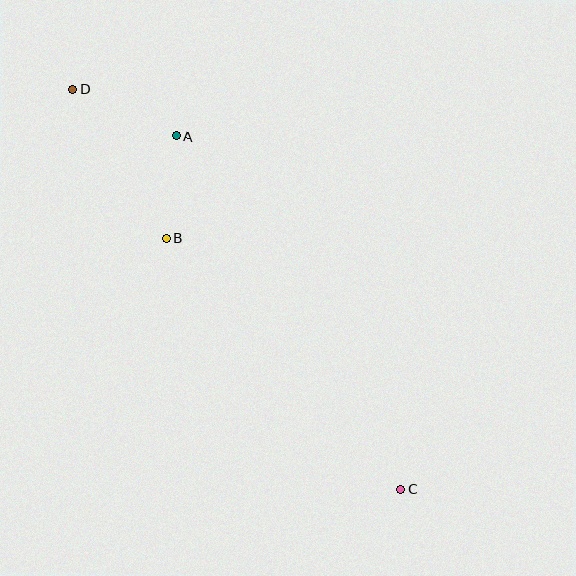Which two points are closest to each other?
Points A and B are closest to each other.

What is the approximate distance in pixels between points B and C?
The distance between B and C is approximately 343 pixels.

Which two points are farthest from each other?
Points C and D are farthest from each other.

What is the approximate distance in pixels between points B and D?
The distance between B and D is approximately 176 pixels.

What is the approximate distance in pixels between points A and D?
The distance between A and D is approximately 114 pixels.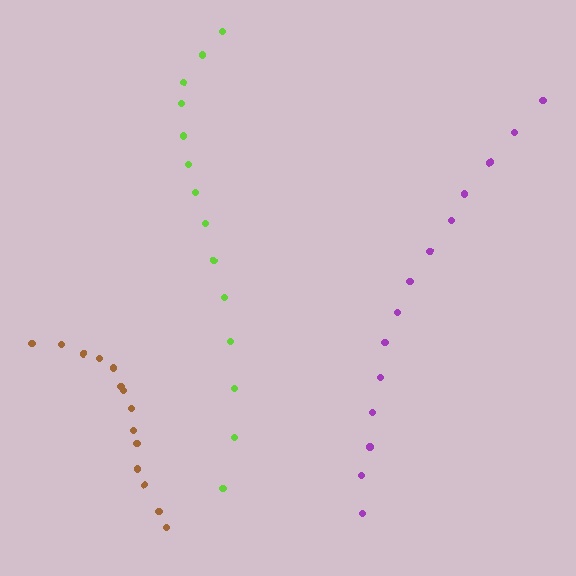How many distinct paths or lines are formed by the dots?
There are 3 distinct paths.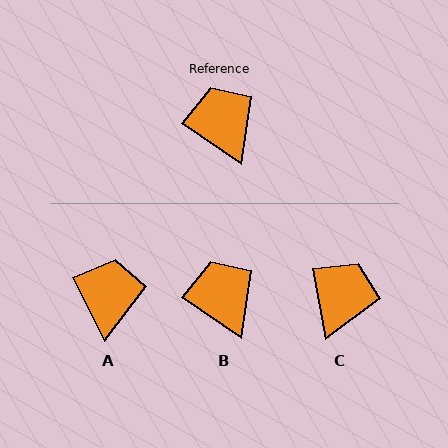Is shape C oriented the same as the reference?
No, it is off by about 45 degrees.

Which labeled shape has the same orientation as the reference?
B.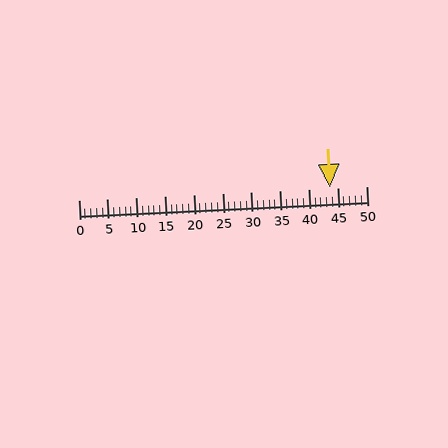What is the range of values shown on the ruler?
The ruler shows values from 0 to 50.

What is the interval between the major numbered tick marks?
The major tick marks are spaced 5 units apart.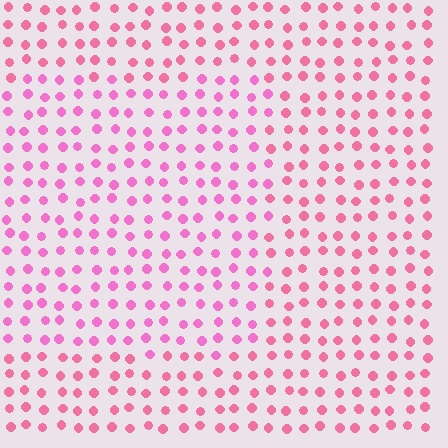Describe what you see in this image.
The image is filled with small pink elements in a uniform arrangement. A rectangle-shaped region is visible where the elements are tinted to a slightly different hue, forming a subtle color boundary.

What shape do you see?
I see a rectangle.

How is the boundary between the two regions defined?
The boundary is defined purely by a slight shift in hue (about 20 degrees). Spacing, size, and orientation are identical on both sides.